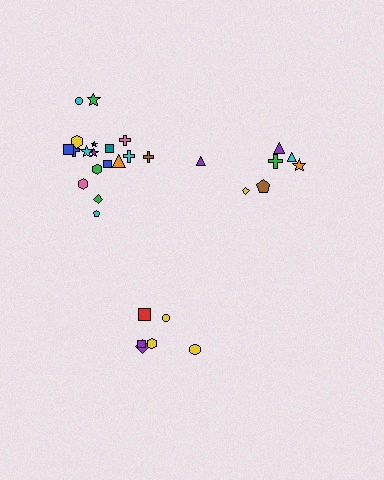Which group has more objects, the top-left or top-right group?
The top-left group.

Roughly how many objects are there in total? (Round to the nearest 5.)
Roughly 30 objects in total.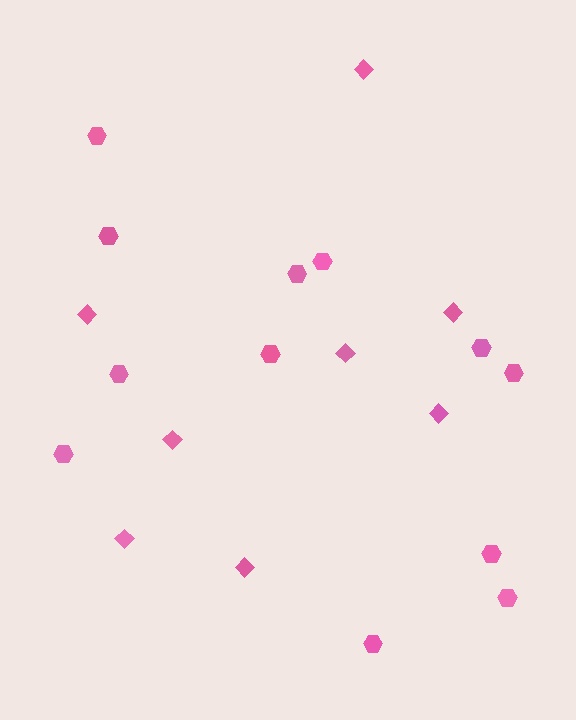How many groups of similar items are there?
There are 2 groups: one group of diamonds (8) and one group of hexagons (12).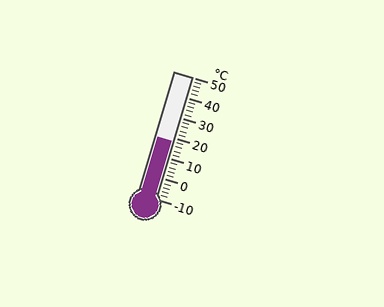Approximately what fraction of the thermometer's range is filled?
The thermometer is filled to approximately 45% of its range.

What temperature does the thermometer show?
The thermometer shows approximately 18°C.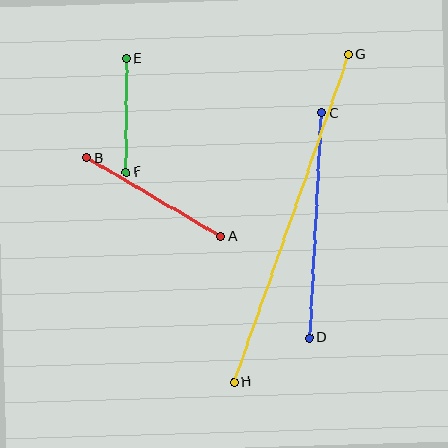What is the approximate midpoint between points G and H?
The midpoint is at approximately (291, 218) pixels.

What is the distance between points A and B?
The distance is approximately 155 pixels.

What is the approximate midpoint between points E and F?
The midpoint is at approximately (126, 115) pixels.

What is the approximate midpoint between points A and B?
The midpoint is at approximately (154, 197) pixels.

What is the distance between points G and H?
The distance is approximately 347 pixels.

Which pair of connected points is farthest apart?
Points G and H are farthest apart.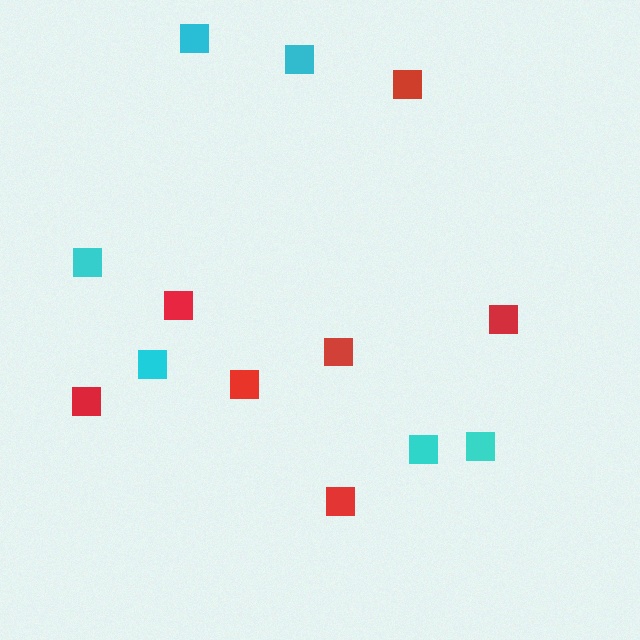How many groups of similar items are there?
There are 2 groups: one group of red squares (7) and one group of cyan squares (6).